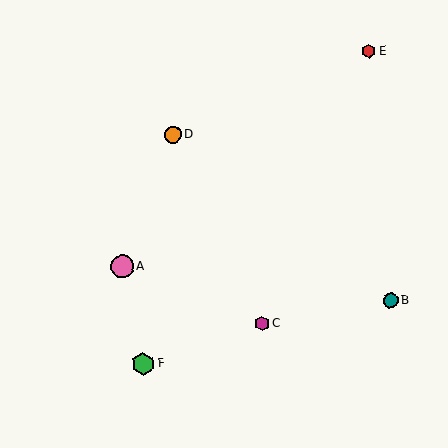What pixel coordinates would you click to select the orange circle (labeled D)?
Click at (173, 135) to select the orange circle D.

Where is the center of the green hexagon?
The center of the green hexagon is at (143, 364).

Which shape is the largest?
The pink circle (labeled A) is the largest.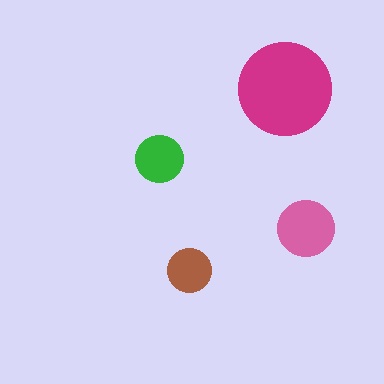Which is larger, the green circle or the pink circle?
The pink one.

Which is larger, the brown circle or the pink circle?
The pink one.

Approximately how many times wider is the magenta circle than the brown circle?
About 2 times wider.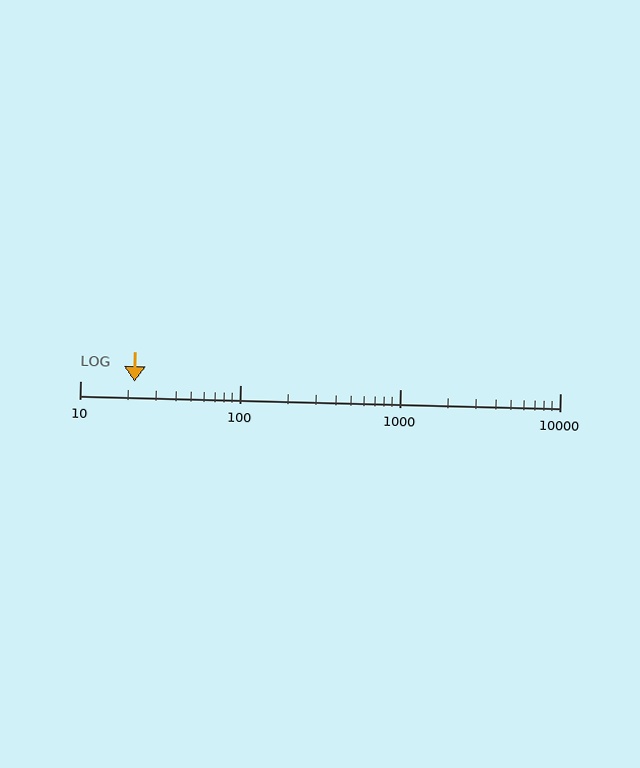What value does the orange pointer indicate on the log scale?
The pointer indicates approximately 22.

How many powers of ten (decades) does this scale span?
The scale spans 3 decades, from 10 to 10000.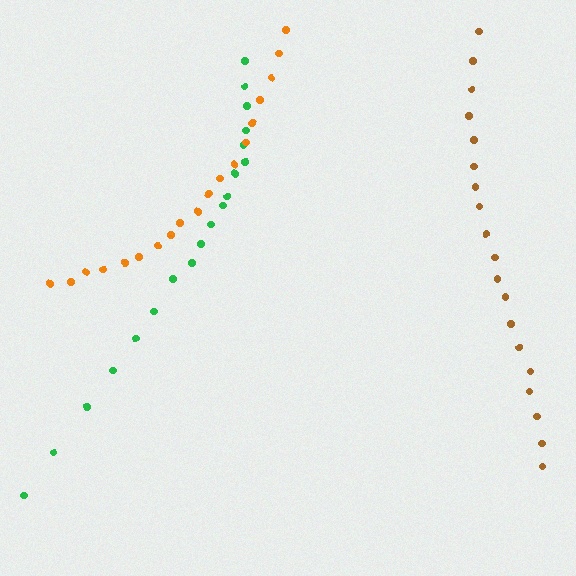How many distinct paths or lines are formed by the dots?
There are 3 distinct paths.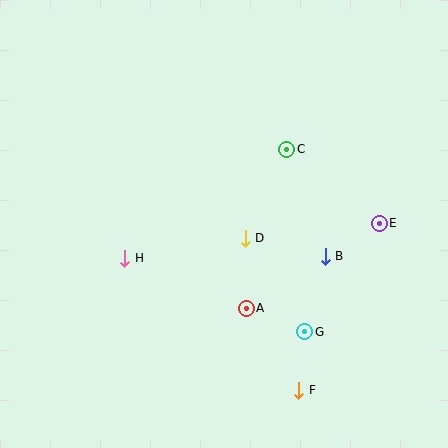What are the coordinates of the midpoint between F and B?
The midpoint between F and B is at (312, 323).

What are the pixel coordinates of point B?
Point B is at (325, 256).